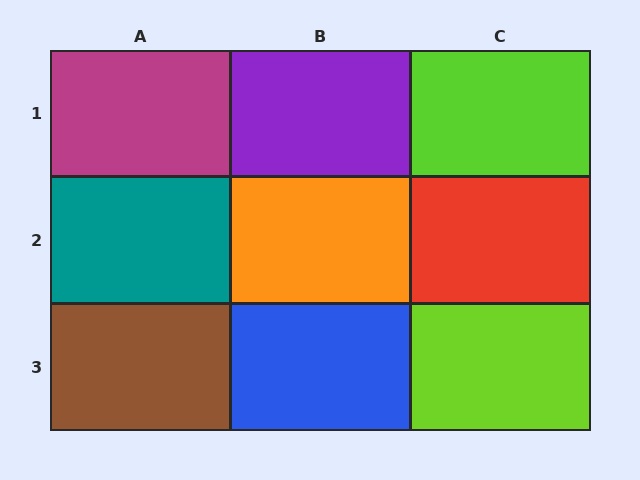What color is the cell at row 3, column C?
Lime.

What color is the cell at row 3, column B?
Blue.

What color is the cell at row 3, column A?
Brown.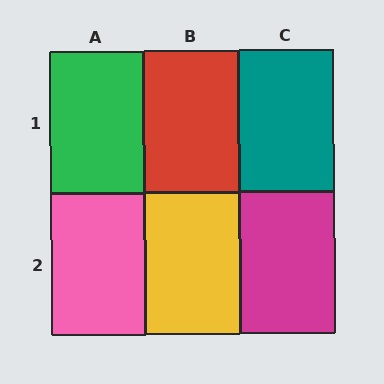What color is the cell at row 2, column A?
Pink.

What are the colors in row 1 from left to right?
Green, red, teal.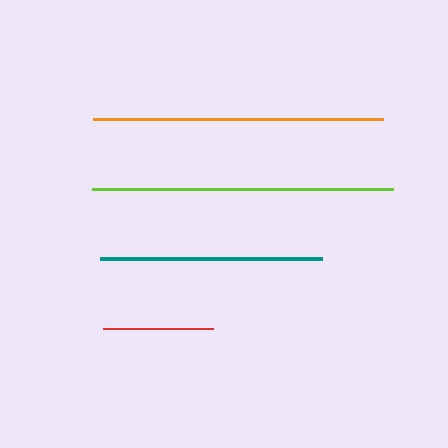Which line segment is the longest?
The lime line is the longest at approximately 301 pixels.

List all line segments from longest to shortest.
From longest to shortest: lime, orange, teal, red.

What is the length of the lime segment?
The lime segment is approximately 301 pixels long.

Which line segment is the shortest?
The red line is the shortest at approximately 110 pixels.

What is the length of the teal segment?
The teal segment is approximately 222 pixels long.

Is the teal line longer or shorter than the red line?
The teal line is longer than the red line.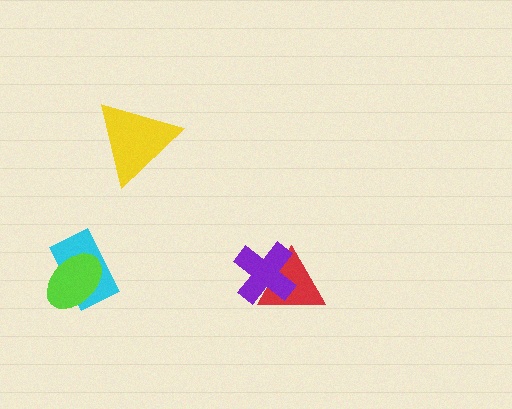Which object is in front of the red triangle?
The purple cross is in front of the red triangle.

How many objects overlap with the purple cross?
1 object overlaps with the purple cross.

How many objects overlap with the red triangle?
1 object overlaps with the red triangle.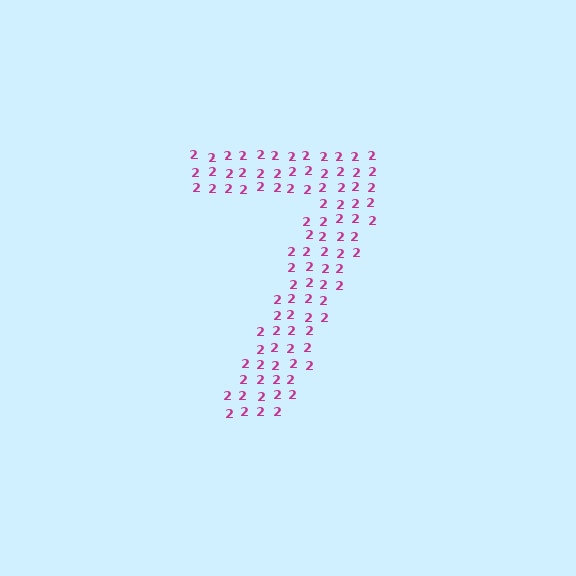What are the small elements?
The small elements are digit 2's.